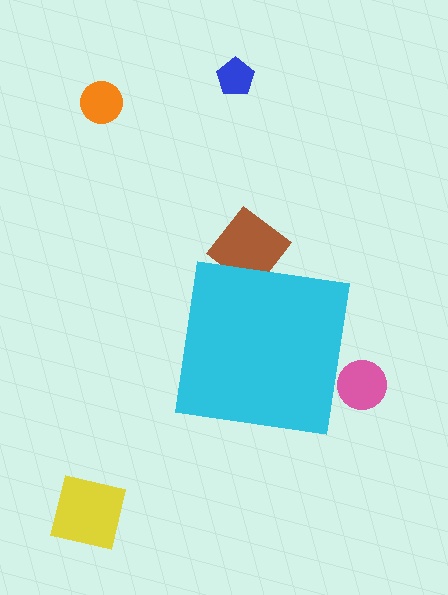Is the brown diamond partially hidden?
Yes, the brown diamond is partially hidden behind the cyan square.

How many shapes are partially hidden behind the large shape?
2 shapes are partially hidden.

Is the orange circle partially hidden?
No, the orange circle is fully visible.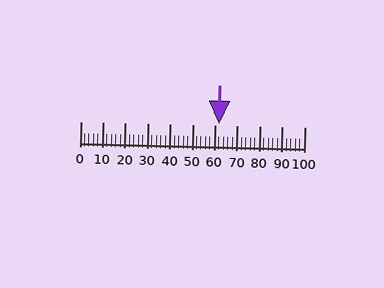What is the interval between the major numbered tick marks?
The major tick marks are spaced 10 units apart.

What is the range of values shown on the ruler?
The ruler shows values from 0 to 100.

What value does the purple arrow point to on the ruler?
The purple arrow points to approximately 62.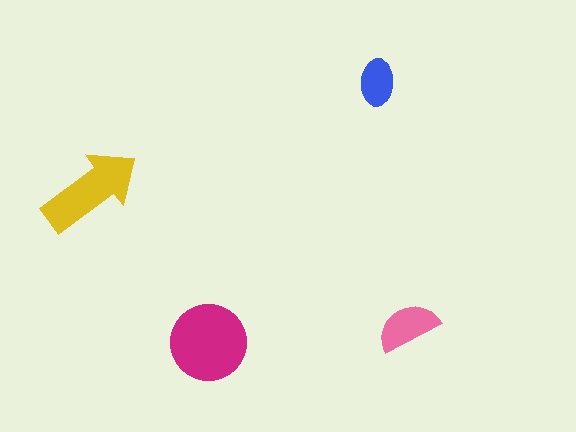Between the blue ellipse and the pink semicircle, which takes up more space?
The pink semicircle.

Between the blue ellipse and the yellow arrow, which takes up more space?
The yellow arrow.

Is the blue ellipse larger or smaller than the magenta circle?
Smaller.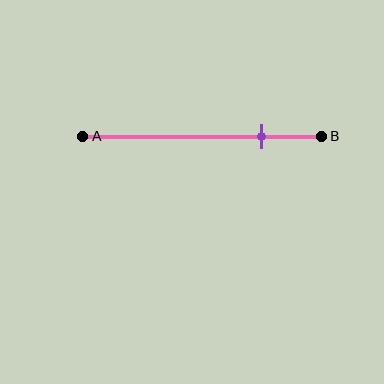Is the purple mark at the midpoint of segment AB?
No, the mark is at about 75% from A, not at the 50% midpoint.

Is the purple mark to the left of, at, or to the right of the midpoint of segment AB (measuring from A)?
The purple mark is to the right of the midpoint of segment AB.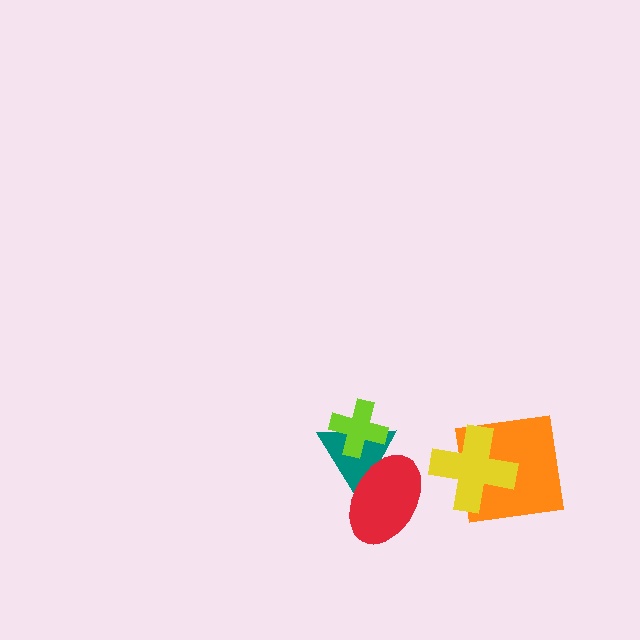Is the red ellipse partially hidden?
No, no other shape covers it.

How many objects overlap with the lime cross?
1 object overlaps with the lime cross.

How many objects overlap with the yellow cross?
1 object overlaps with the yellow cross.